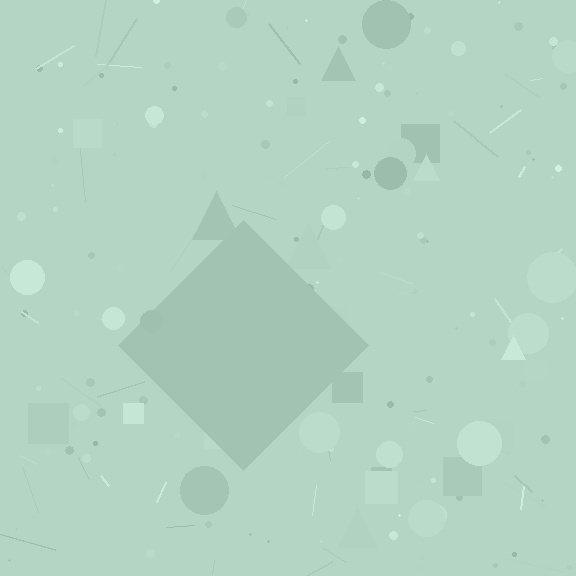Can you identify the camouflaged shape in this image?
The camouflaged shape is a diamond.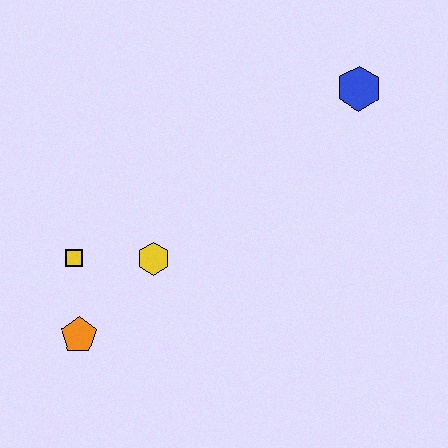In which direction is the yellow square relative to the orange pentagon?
The yellow square is above the orange pentagon.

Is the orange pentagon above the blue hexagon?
No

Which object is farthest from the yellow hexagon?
The blue hexagon is farthest from the yellow hexagon.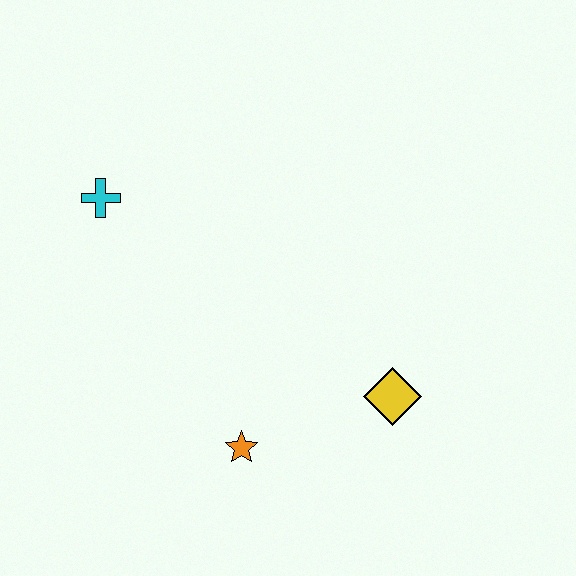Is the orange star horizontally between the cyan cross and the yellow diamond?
Yes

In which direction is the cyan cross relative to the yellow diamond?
The cyan cross is to the left of the yellow diamond.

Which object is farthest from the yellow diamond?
The cyan cross is farthest from the yellow diamond.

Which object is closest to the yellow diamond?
The orange star is closest to the yellow diamond.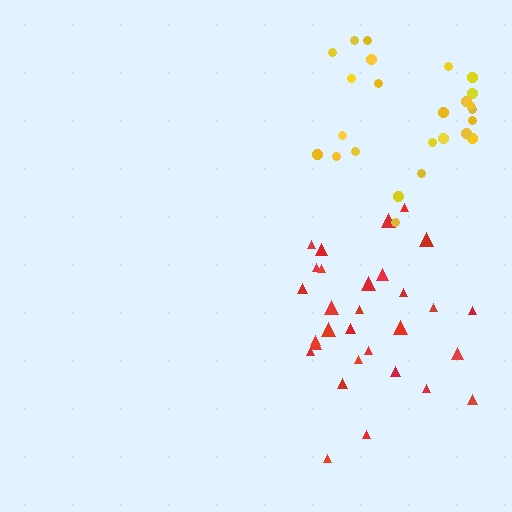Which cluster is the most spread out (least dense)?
Yellow.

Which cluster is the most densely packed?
Red.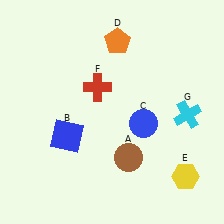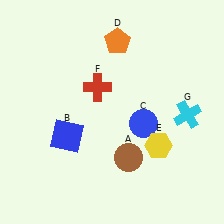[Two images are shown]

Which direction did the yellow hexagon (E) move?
The yellow hexagon (E) moved up.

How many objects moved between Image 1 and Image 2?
1 object moved between the two images.